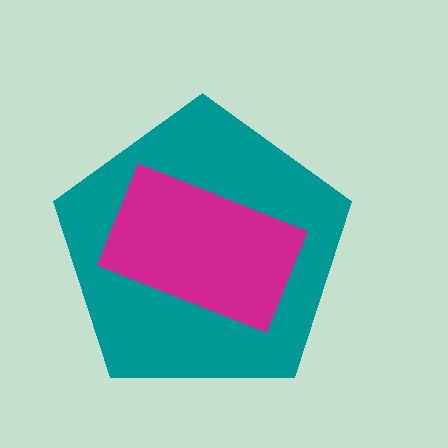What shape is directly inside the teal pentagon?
The magenta rectangle.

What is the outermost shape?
The teal pentagon.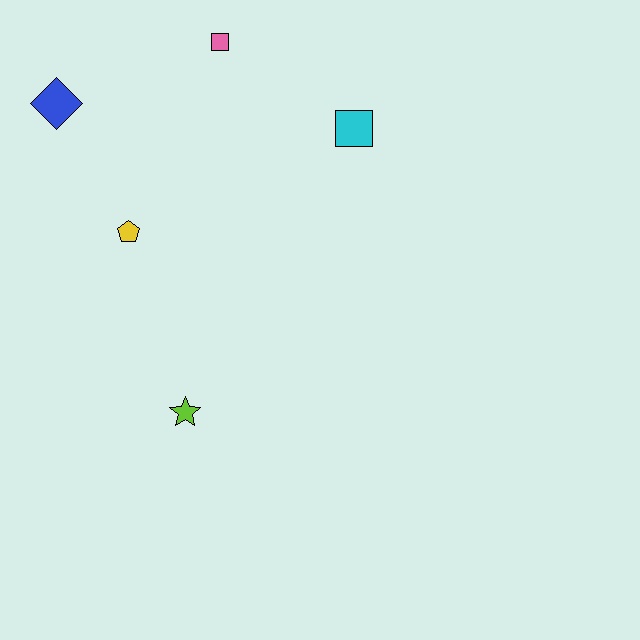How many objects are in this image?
There are 5 objects.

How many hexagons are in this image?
There are no hexagons.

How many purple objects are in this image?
There are no purple objects.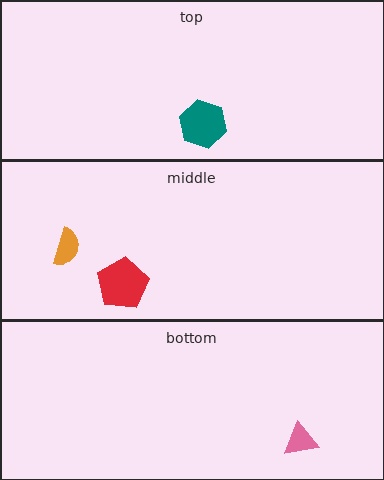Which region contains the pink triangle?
The bottom region.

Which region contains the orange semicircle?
The middle region.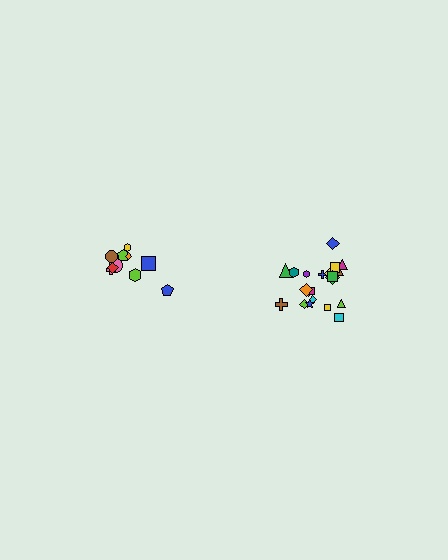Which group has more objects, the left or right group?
The right group.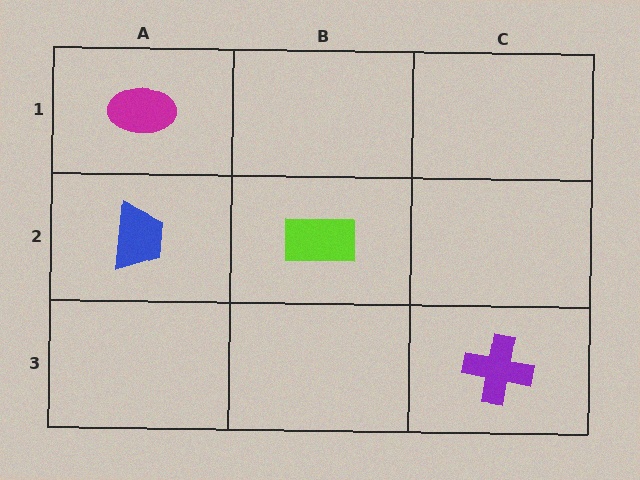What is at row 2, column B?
A lime rectangle.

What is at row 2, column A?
A blue trapezoid.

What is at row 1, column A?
A magenta ellipse.